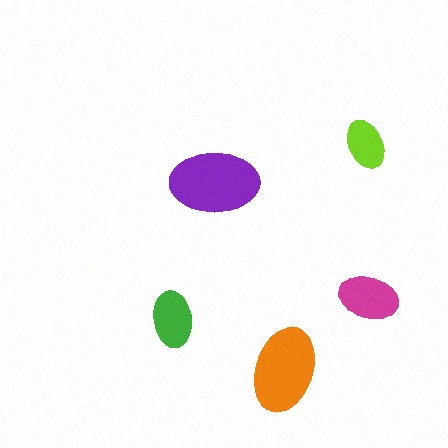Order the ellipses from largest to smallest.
the purple one, the orange one, the magenta one, the green one, the lime one.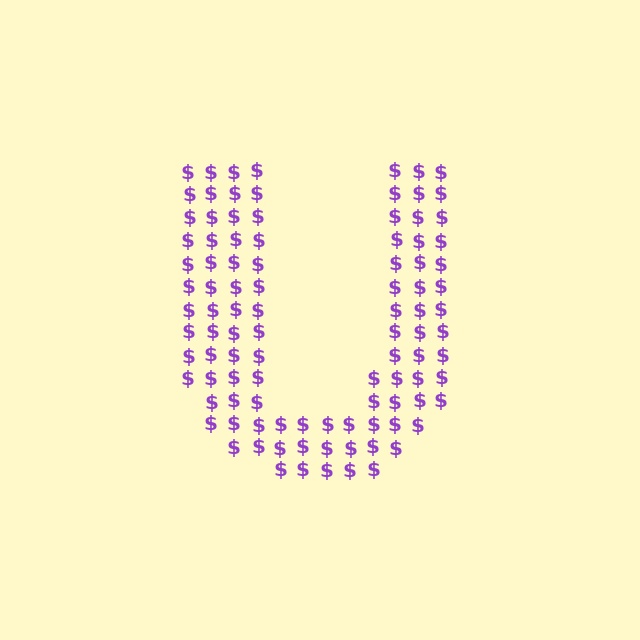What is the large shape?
The large shape is the letter U.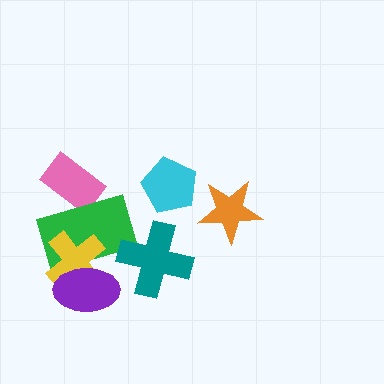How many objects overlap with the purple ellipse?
2 objects overlap with the purple ellipse.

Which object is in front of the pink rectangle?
The green rectangle is in front of the pink rectangle.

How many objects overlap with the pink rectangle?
1 object overlaps with the pink rectangle.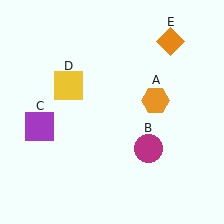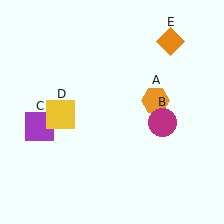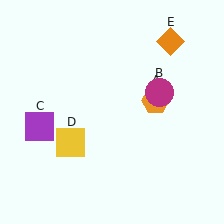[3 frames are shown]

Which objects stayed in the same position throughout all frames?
Orange hexagon (object A) and purple square (object C) and orange diamond (object E) remained stationary.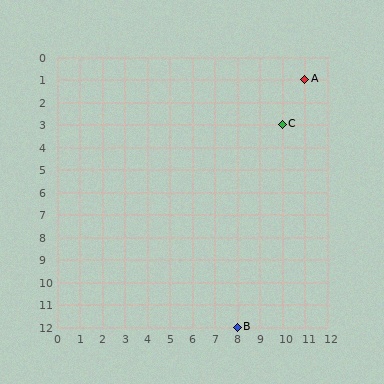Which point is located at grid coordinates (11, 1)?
Point A is at (11, 1).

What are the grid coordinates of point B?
Point B is at grid coordinates (8, 12).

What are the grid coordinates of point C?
Point C is at grid coordinates (10, 3).